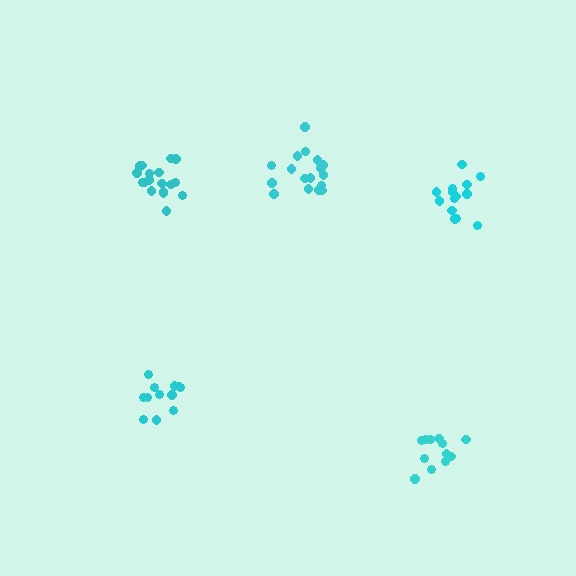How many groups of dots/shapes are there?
There are 5 groups.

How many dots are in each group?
Group 1: 17 dots, Group 2: 15 dots, Group 3: 12 dots, Group 4: 12 dots, Group 5: 18 dots (74 total).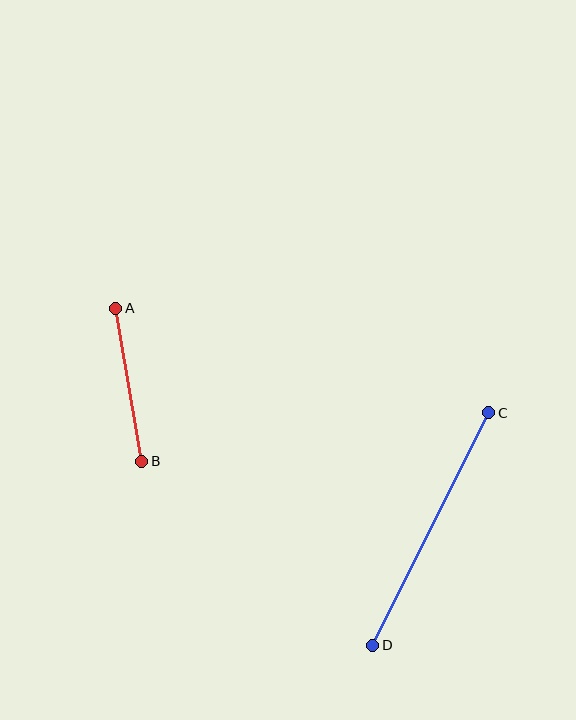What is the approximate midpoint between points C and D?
The midpoint is at approximately (431, 529) pixels.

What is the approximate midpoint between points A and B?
The midpoint is at approximately (129, 385) pixels.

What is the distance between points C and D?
The distance is approximately 260 pixels.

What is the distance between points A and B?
The distance is approximately 155 pixels.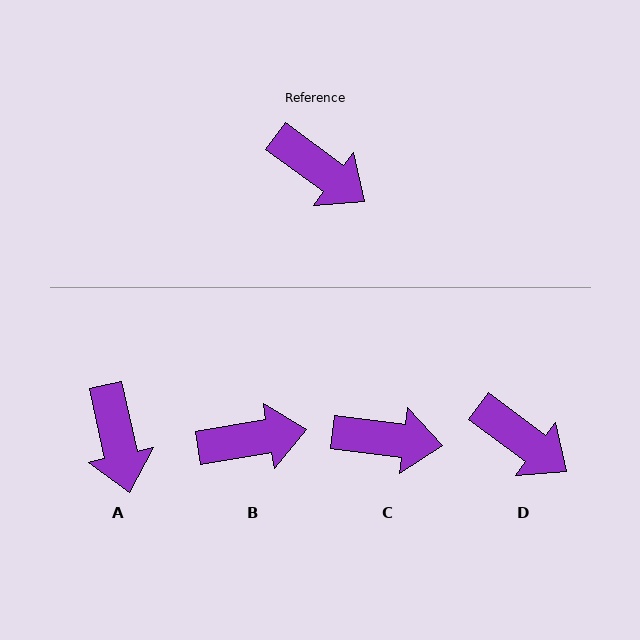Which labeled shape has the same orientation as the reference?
D.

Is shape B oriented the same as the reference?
No, it is off by about 47 degrees.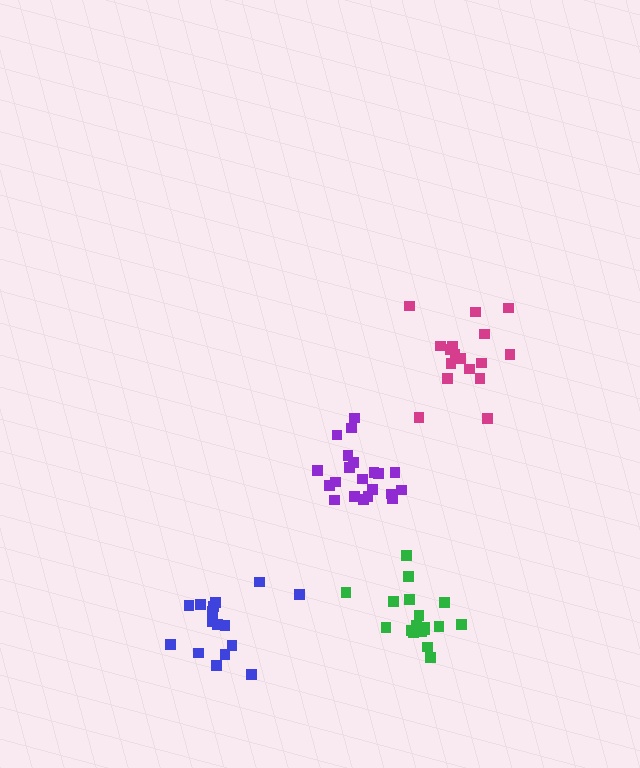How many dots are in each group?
Group 1: 18 dots, Group 2: 21 dots, Group 3: 17 dots, Group 4: 16 dots (72 total).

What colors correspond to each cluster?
The clusters are colored: green, purple, magenta, blue.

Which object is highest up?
The magenta cluster is topmost.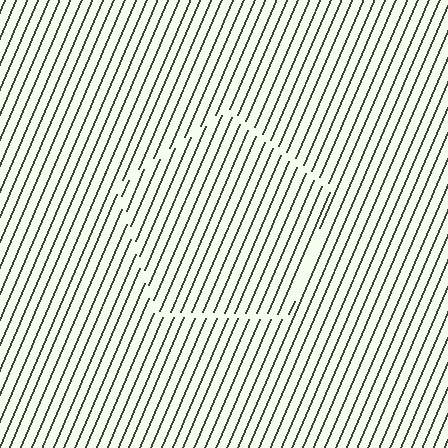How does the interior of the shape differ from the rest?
The interior of the shape contains the same grating, shifted by half a period — the contour is defined by the phase discontinuity where line-ends from the inner and outer gratings abut.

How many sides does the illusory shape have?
5 sides — the line-ends trace a pentagon.